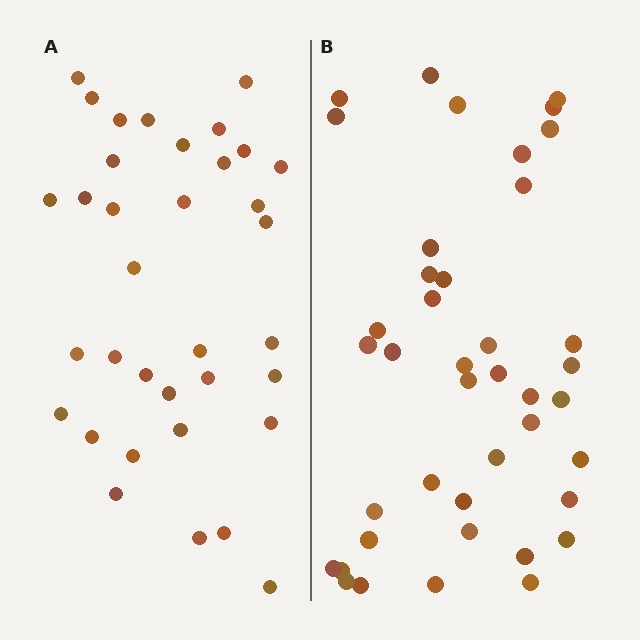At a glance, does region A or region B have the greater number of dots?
Region B (the right region) has more dots.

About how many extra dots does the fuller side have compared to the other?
Region B has about 6 more dots than region A.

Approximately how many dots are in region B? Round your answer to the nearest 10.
About 40 dots. (The exact count is 41, which rounds to 40.)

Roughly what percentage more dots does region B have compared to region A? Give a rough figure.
About 15% more.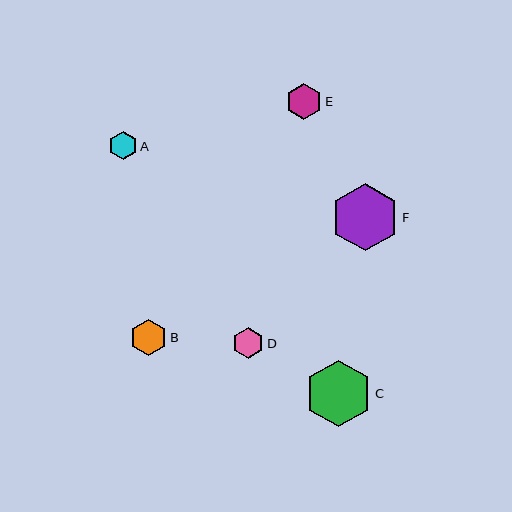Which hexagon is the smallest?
Hexagon A is the smallest with a size of approximately 28 pixels.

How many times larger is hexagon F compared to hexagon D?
Hexagon F is approximately 2.2 times the size of hexagon D.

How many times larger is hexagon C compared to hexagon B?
Hexagon C is approximately 1.8 times the size of hexagon B.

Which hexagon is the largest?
Hexagon F is the largest with a size of approximately 68 pixels.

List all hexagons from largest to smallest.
From largest to smallest: F, C, B, E, D, A.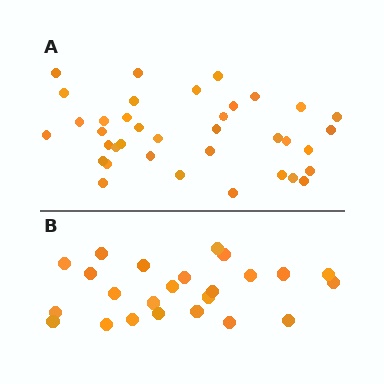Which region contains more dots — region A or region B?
Region A (the top region) has more dots.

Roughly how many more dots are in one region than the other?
Region A has approximately 15 more dots than region B.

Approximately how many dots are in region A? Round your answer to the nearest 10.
About 40 dots. (The exact count is 37, which rounds to 40.)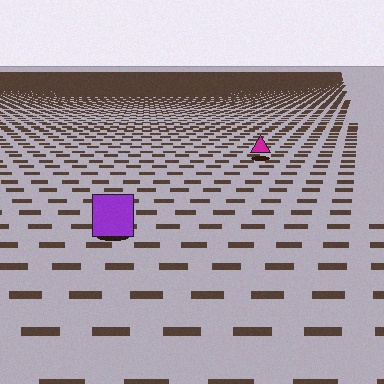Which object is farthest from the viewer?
The magenta triangle is farthest from the viewer. It appears smaller and the ground texture around it is denser.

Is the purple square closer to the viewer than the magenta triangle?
Yes. The purple square is closer — you can tell from the texture gradient: the ground texture is coarser near it.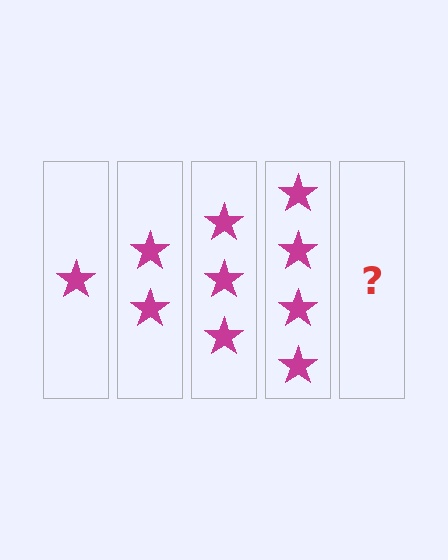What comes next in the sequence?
The next element should be 5 stars.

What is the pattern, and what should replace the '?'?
The pattern is that each step adds one more star. The '?' should be 5 stars.